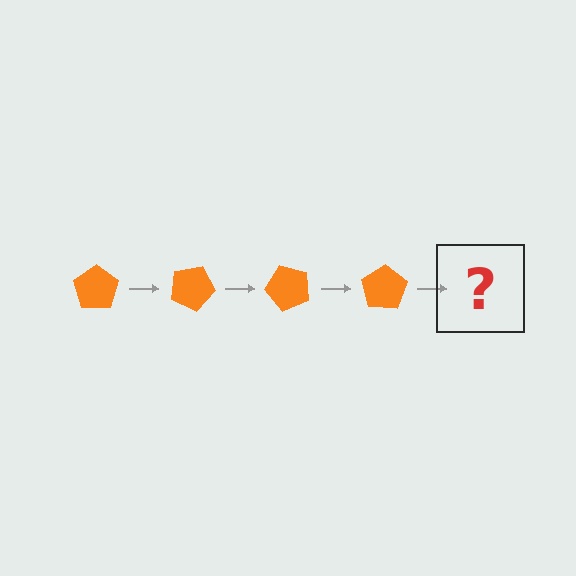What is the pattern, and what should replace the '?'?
The pattern is that the pentagon rotates 25 degrees each step. The '?' should be an orange pentagon rotated 100 degrees.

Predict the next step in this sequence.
The next step is an orange pentagon rotated 100 degrees.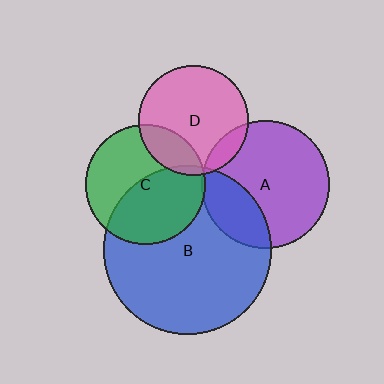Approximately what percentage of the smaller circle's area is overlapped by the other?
Approximately 50%.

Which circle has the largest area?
Circle B (blue).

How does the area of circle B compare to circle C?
Approximately 2.0 times.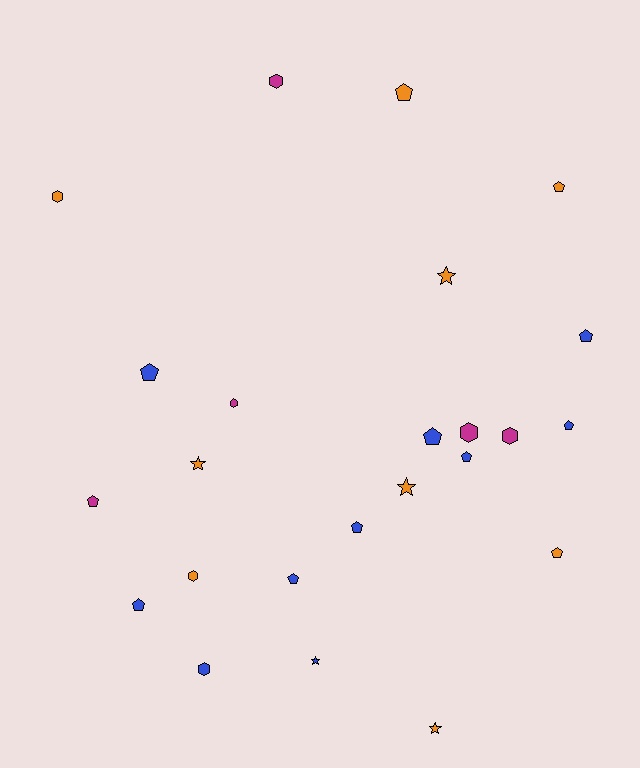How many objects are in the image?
There are 24 objects.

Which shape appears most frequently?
Pentagon, with 12 objects.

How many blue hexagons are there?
There is 1 blue hexagon.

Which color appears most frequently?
Blue, with 10 objects.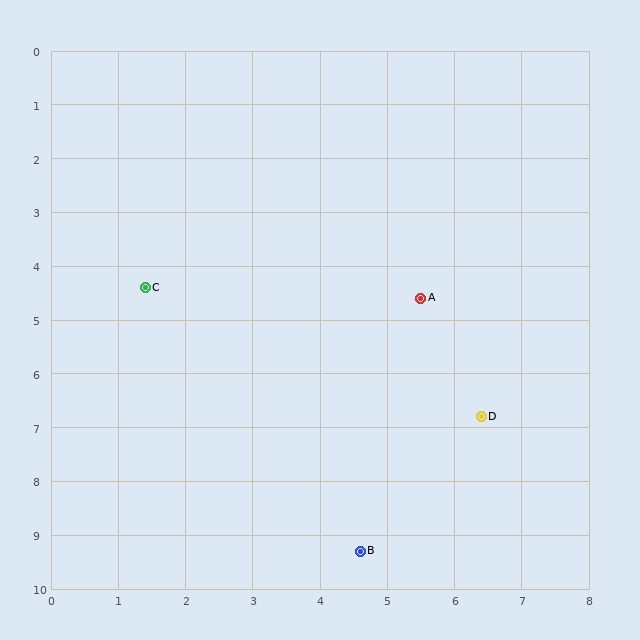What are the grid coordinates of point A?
Point A is at approximately (5.5, 4.6).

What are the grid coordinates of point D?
Point D is at approximately (6.4, 6.8).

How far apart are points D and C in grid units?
Points D and C are about 5.5 grid units apart.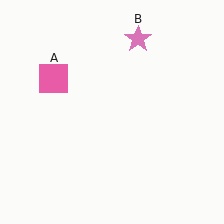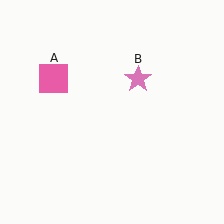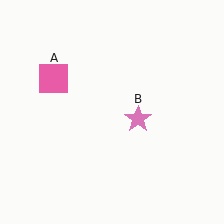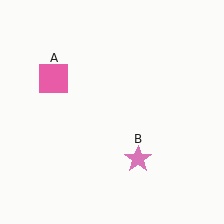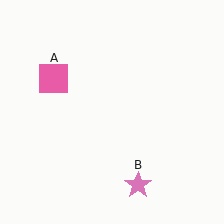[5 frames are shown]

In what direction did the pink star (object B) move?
The pink star (object B) moved down.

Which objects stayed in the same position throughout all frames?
Pink square (object A) remained stationary.